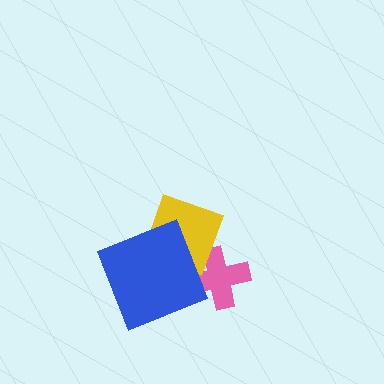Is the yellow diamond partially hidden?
Yes, it is partially covered by another shape.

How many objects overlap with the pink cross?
2 objects overlap with the pink cross.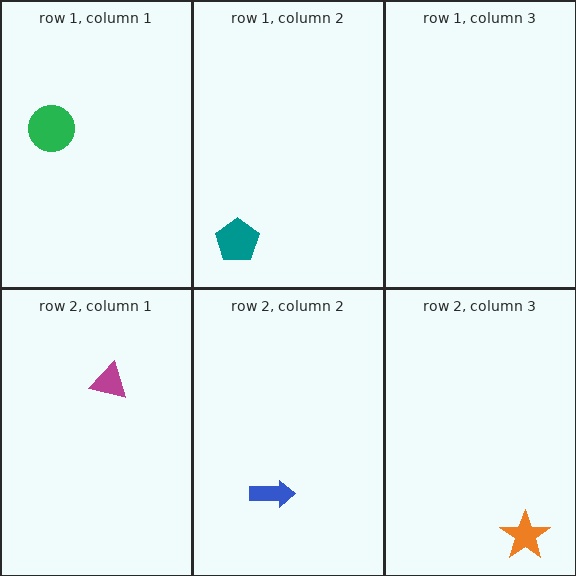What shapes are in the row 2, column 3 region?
The orange star.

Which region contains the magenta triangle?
The row 2, column 1 region.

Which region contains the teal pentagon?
The row 1, column 2 region.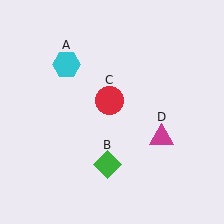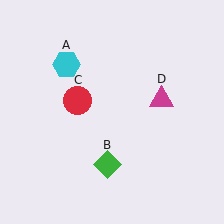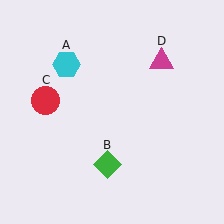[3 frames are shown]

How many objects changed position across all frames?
2 objects changed position: red circle (object C), magenta triangle (object D).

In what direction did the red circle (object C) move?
The red circle (object C) moved left.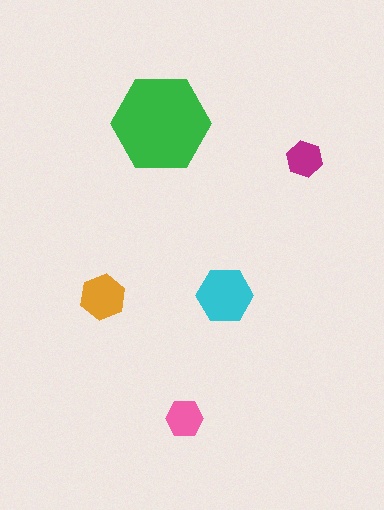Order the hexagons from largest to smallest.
the green one, the cyan one, the orange one, the pink one, the magenta one.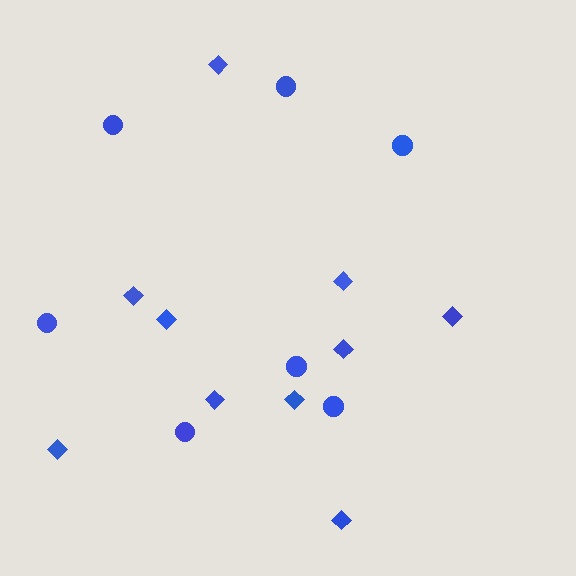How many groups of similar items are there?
There are 2 groups: one group of circles (7) and one group of diamonds (10).